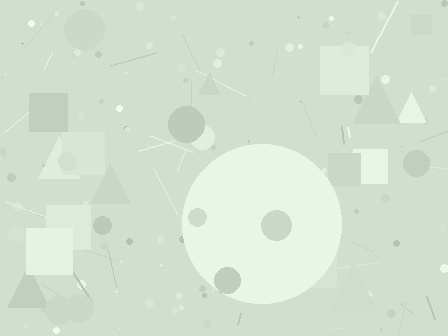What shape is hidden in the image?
A circle is hidden in the image.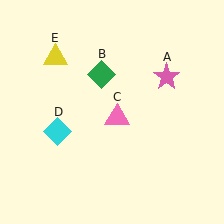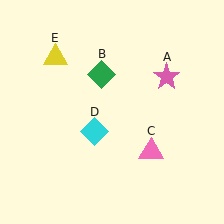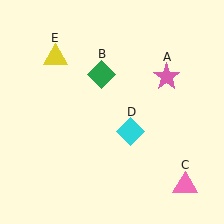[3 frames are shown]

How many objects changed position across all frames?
2 objects changed position: pink triangle (object C), cyan diamond (object D).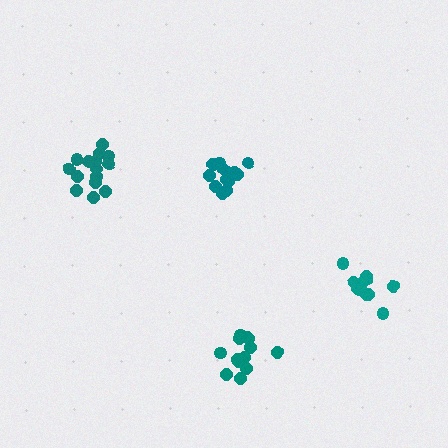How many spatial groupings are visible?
There are 4 spatial groupings.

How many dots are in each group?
Group 1: 11 dots, Group 2: 15 dots, Group 3: 14 dots, Group 4: 13 dots (53 total).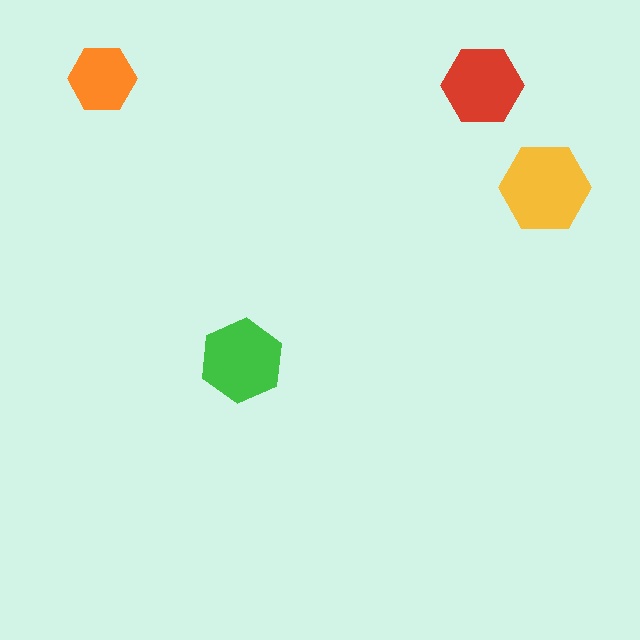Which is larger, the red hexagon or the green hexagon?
The green one.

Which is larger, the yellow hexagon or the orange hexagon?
The yellow one.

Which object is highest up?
The orange hexagon is topmost.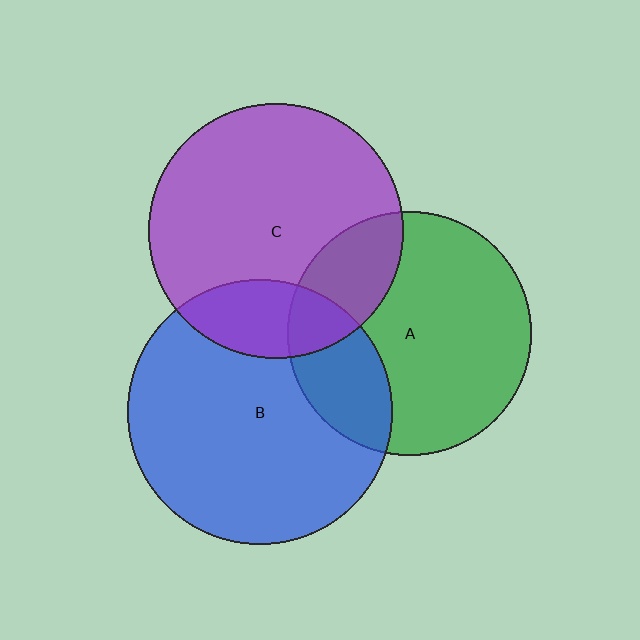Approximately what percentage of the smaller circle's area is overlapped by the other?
Approximately 20%.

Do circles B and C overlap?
Yes.